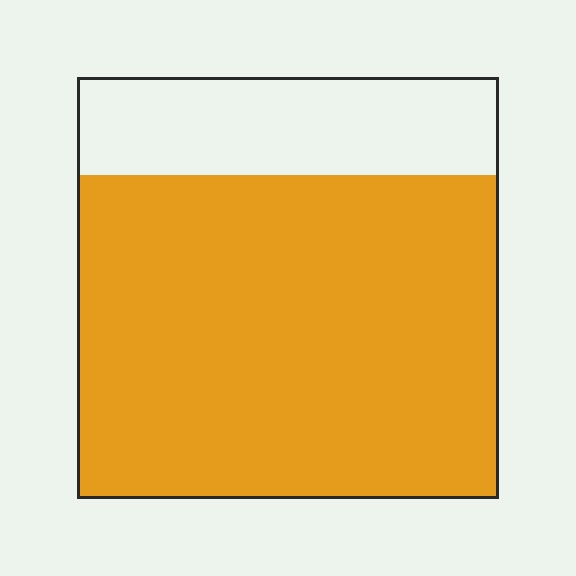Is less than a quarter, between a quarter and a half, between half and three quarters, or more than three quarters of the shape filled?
More than three quarters.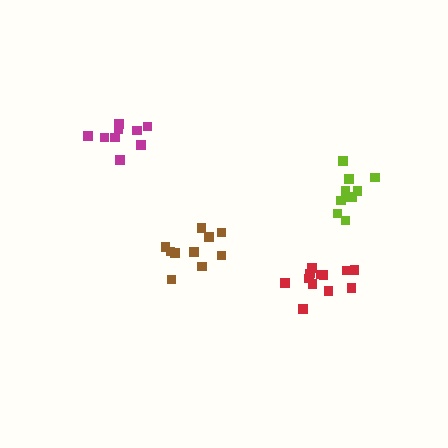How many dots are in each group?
Group 1: 12 dots, Group 2: 10 dots, Group 3: 9 dots, Group 4: 10 dots (41 total).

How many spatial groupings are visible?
There are 4 spatial groupings.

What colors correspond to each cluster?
The clusters are colored: red, brown, magenta, lime.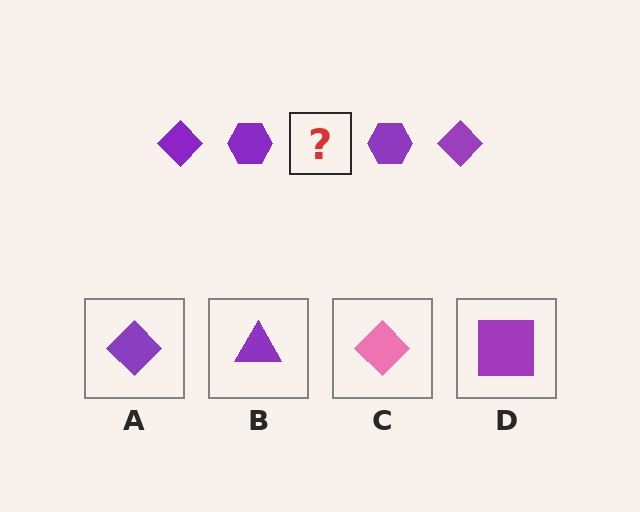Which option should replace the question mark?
Option A.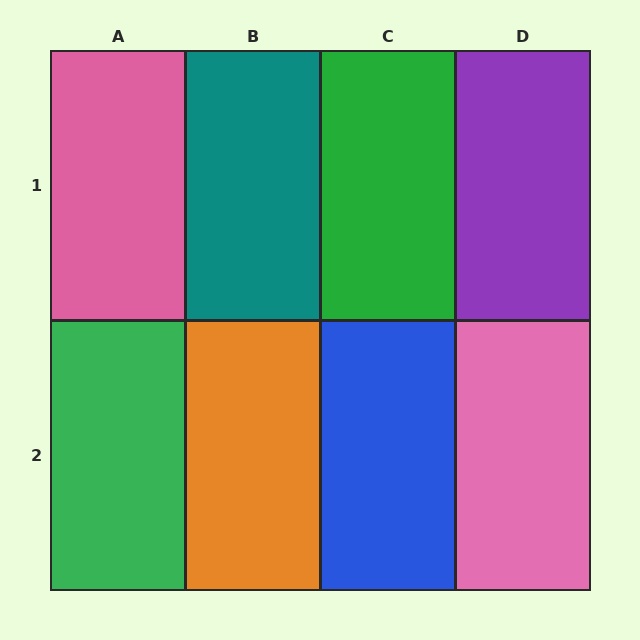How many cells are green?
2 cells are green.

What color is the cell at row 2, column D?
Pink.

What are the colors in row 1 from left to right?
Pink, teal, green, purple.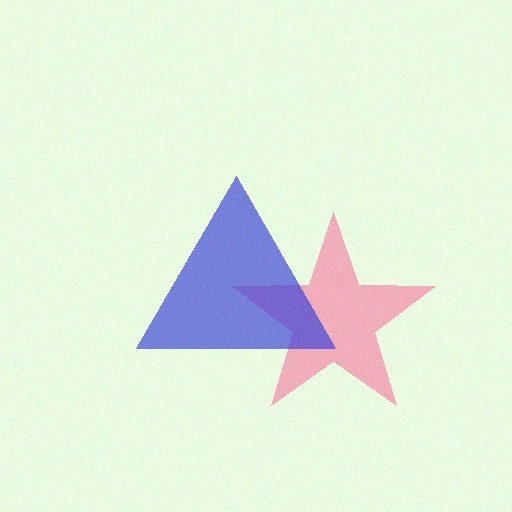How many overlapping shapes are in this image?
There are 2 overlapping shapes in the image.